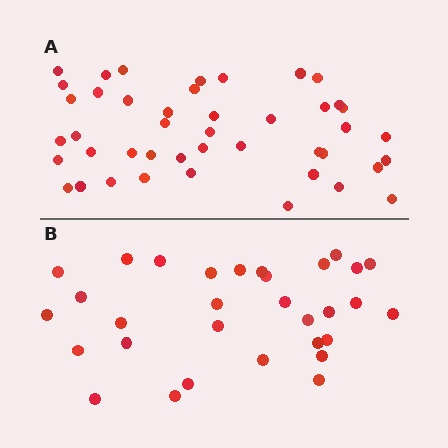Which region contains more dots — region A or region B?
Region A (the top region) has more dots.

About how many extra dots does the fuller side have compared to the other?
Region A has approximately 15 more dots than region B.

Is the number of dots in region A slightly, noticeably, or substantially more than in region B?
Region A has noticeably more, but not dramatically so. The ratio is roughly 1.4 to 1.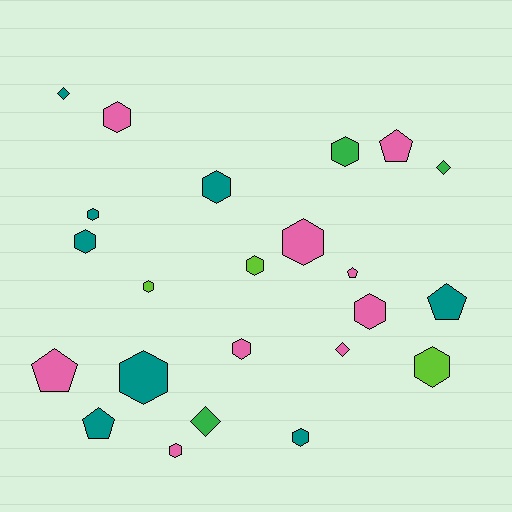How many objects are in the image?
There are 23 objects.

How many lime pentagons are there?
There are no lime pentagons.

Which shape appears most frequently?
Hexagon, with 14 objects.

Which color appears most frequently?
Pink, with 9 objects.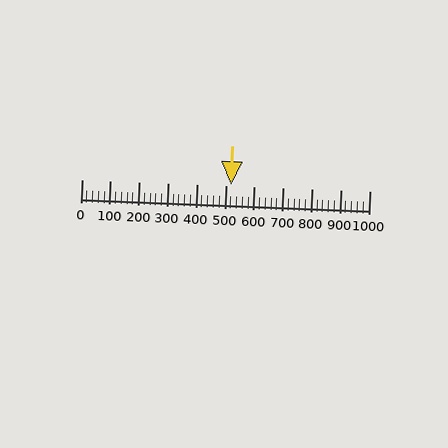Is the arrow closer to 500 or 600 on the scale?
The arrow is closer to 500.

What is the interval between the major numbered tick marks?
The major tick marks are spaced 100 units apart.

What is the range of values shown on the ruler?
The ruler shows values from 0 to 1000.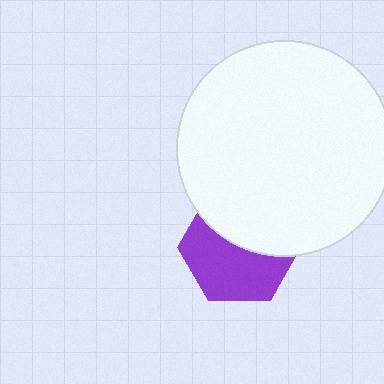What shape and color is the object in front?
The object in front is a white circle.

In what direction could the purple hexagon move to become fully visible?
The purple hexagon could move down. That would shift it out from behind the white circle entirely.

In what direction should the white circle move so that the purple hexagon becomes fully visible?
The white circle should move up. That is the shortest direction to clear the overlap and leave the purple hexagon fully visible.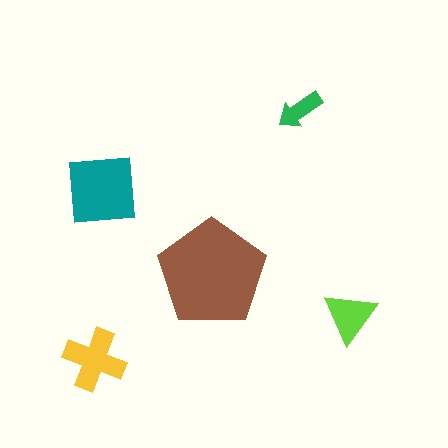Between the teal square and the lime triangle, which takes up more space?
The teal square.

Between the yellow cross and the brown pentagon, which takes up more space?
The brown pentagon.